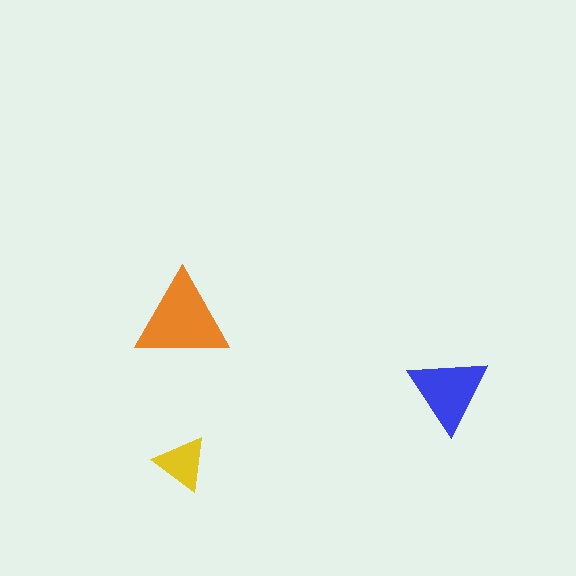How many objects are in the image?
There are 3 objects in the image.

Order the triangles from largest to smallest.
the orange one, the blue one, the yellow one.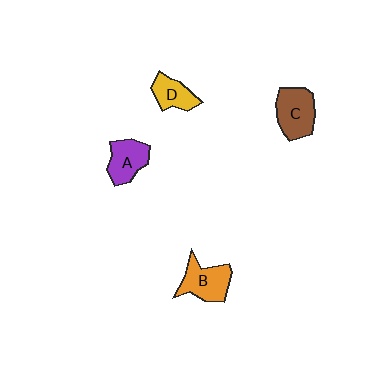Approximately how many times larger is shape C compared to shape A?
Approximately 1.2 times.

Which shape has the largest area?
Shape C (brown).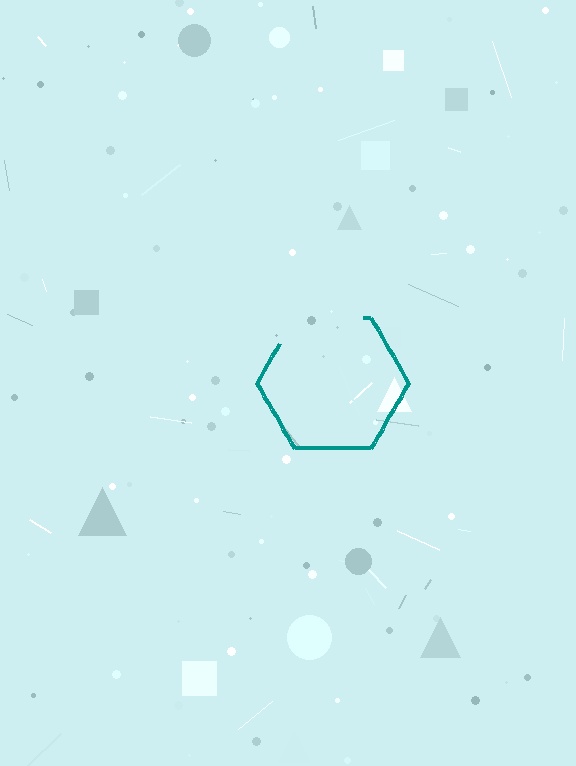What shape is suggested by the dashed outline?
The dashed outline suggests a hexagon.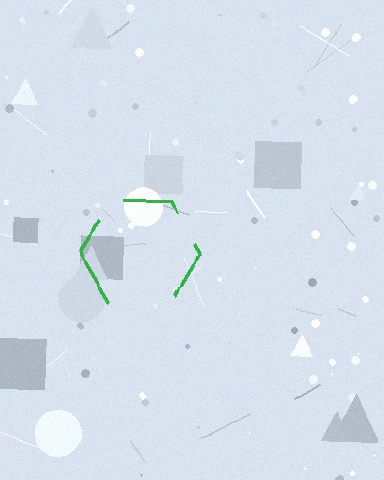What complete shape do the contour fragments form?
The contour fragments form a hexagon.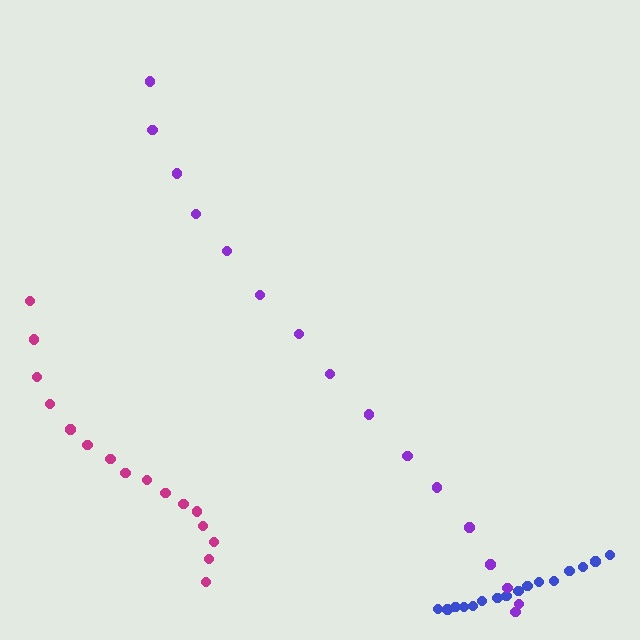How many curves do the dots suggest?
There are 3 distinct paths.